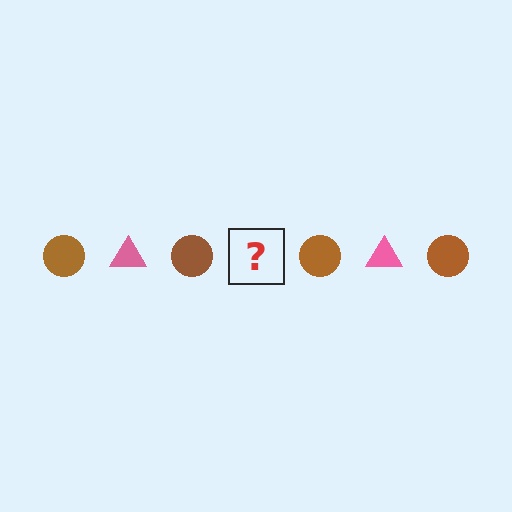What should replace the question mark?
The question mark should be replaced with a pink triangle.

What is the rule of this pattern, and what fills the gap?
The rule is that the pattern alternates between brown circle and pink triangle. The gap should be filled with a pink triangle.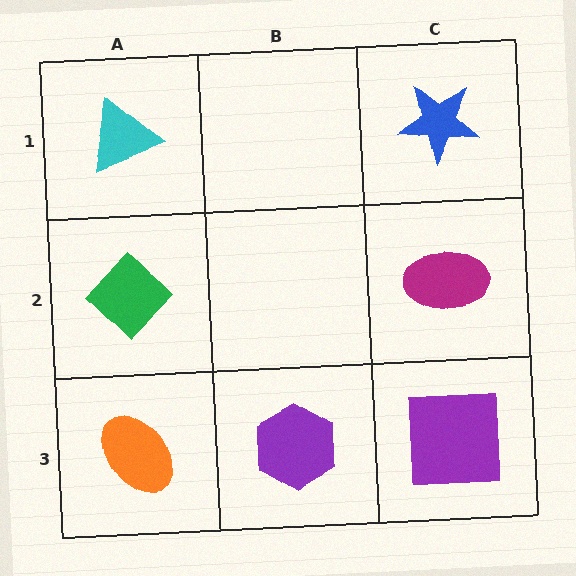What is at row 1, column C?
A blue star.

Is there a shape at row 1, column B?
No, that cell is empty.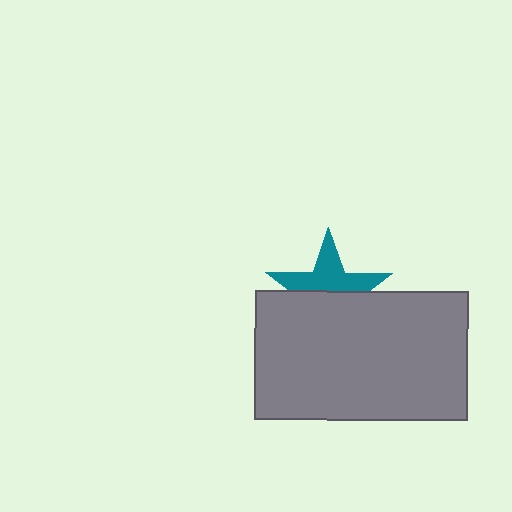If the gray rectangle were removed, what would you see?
You would see the complete teal star.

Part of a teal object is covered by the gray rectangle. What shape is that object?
It is a star.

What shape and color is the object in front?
The object in front is a gray rectangle.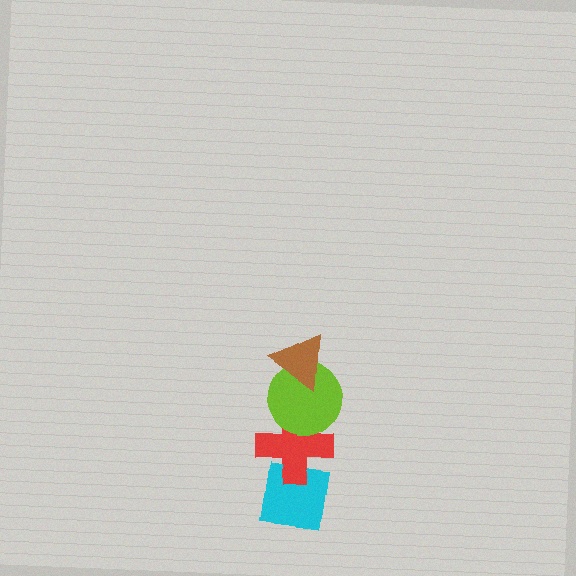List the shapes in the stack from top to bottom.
From top to bottom: the brown triangle, the lime circle, the red cross, the cyan square.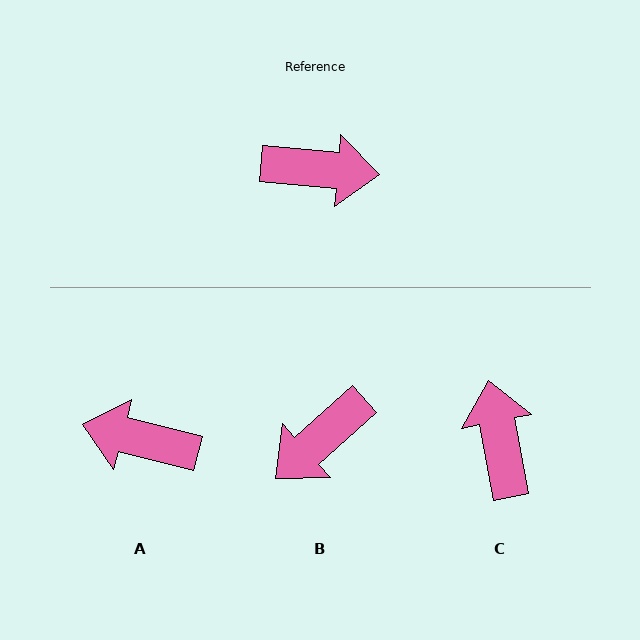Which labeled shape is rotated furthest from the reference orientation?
A, about 171 degrees away.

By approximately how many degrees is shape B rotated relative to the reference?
Approximately 134 degrees clockwise.